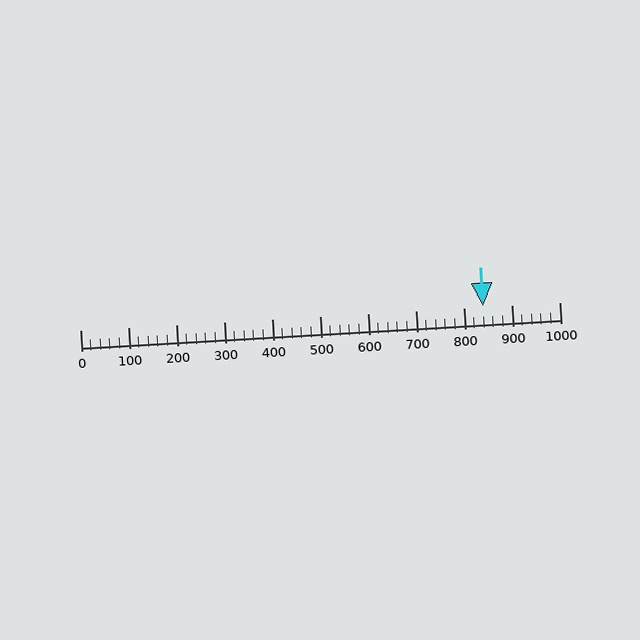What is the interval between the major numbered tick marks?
The major tick marks are spaced 100 units apart.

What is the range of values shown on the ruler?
The ruler shows values from 0 to 1000.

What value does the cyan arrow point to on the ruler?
The cyan arrow points to approximately 840.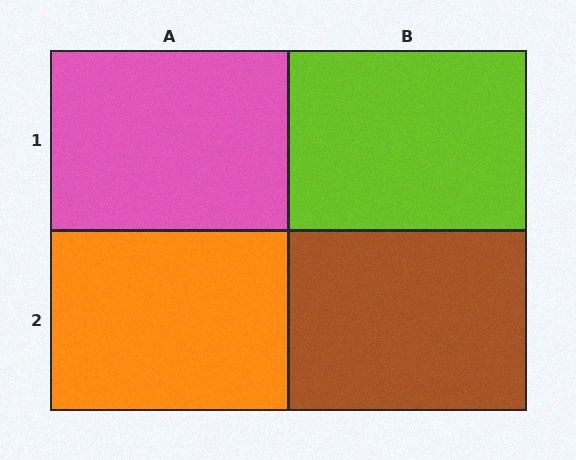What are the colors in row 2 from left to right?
Orange, brown.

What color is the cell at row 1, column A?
Pink.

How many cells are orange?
1 cell is orange.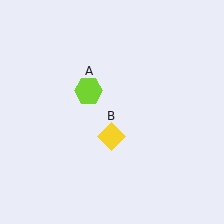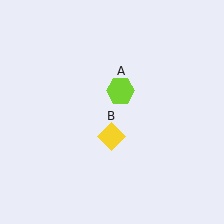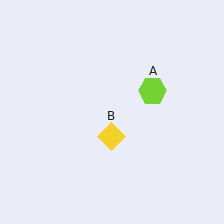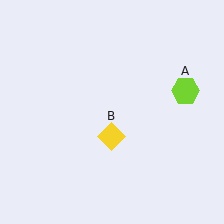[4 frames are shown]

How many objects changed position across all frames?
1 object changed position: lime hexagon (object A).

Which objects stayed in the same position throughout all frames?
Yellow diamond (object B) remained stationary.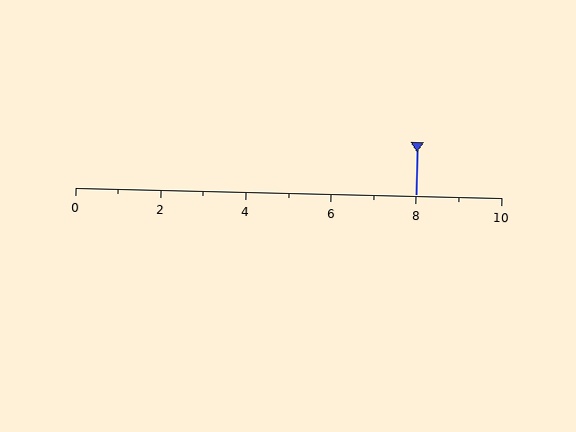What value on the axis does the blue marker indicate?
The marker indicates approximately 8.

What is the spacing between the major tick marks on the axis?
The major ticks are spaced 2 apart.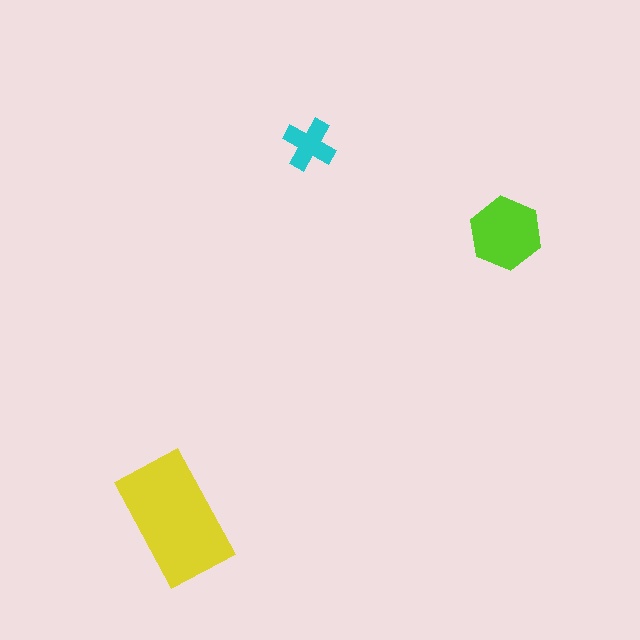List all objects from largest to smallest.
The yellow rectangle, the lime hexagon, the cyan cross.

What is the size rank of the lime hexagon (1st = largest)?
2nd.